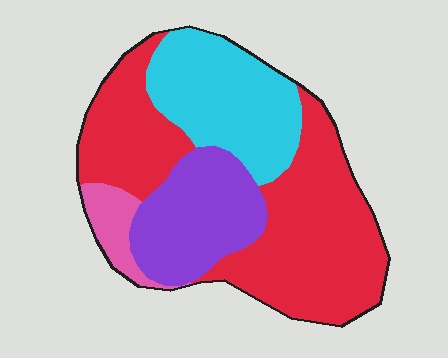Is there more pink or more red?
Red.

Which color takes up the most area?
Red, at roughly 50%.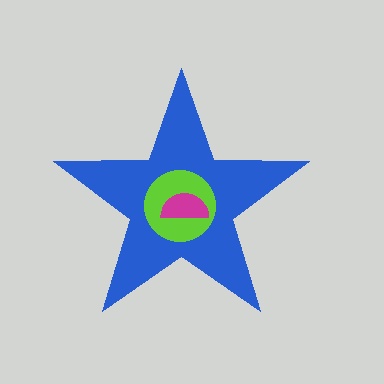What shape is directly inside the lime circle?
The magenta semicircle.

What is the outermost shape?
The blue star.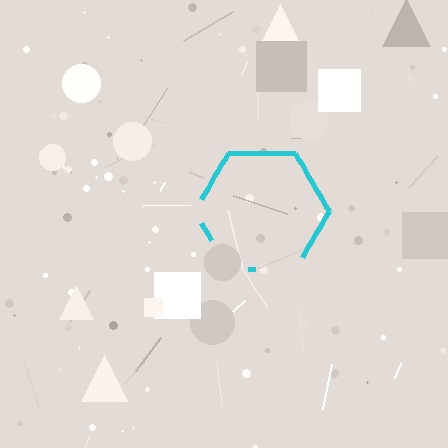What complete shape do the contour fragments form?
The contour fragments form a hexagon.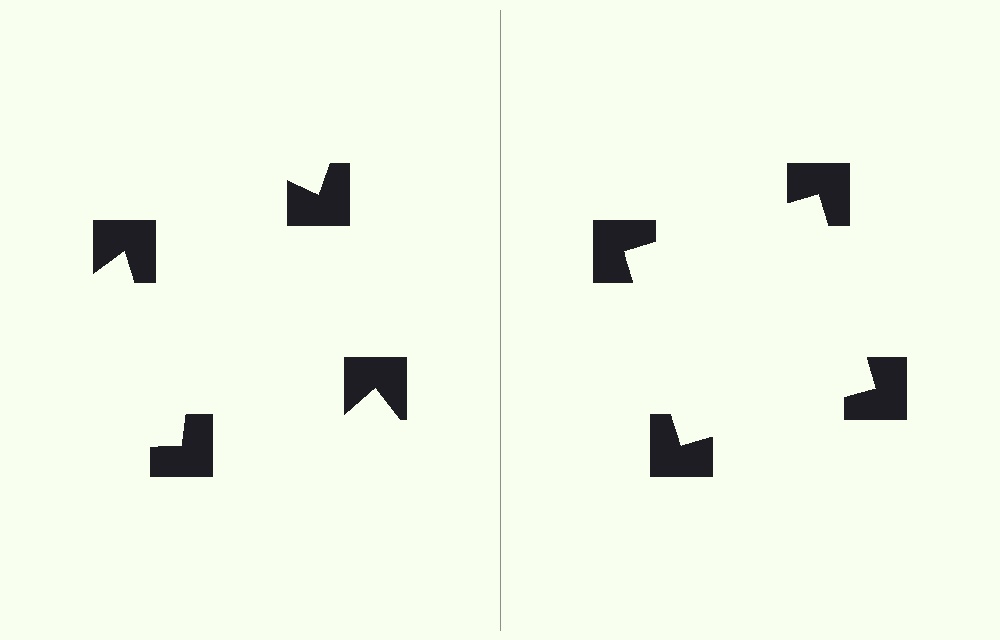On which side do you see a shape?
An illusory square appears on the right side. On the left side the wedge cuts are rotated, so no coherent shape forms.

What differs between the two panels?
The notched squares are positioned identically on both sides; only the wedge orientations differ. On the right they align to a square; on the left they are misaligned.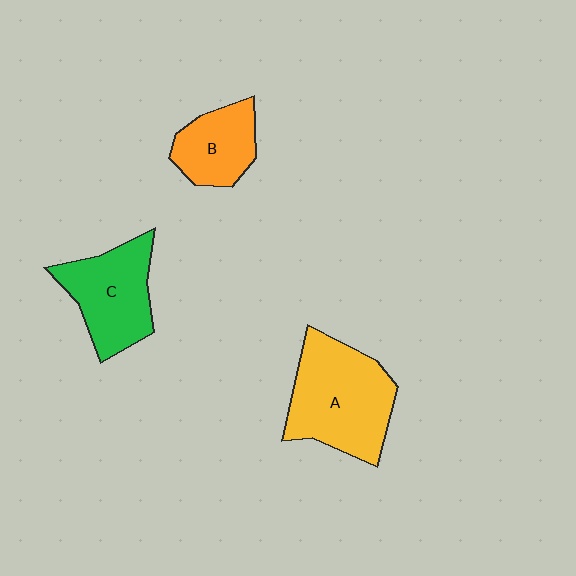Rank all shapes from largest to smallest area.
From largest to smallest: A (yellow), C (green), B (orange).